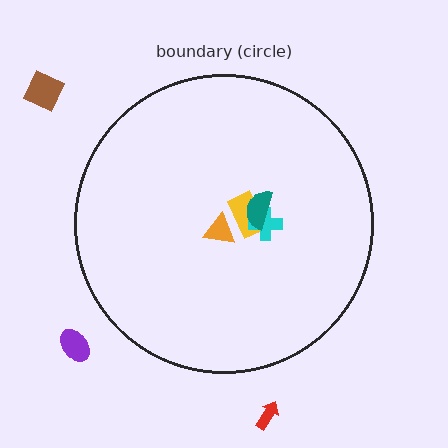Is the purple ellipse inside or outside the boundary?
Outside.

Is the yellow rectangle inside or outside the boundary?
Inside.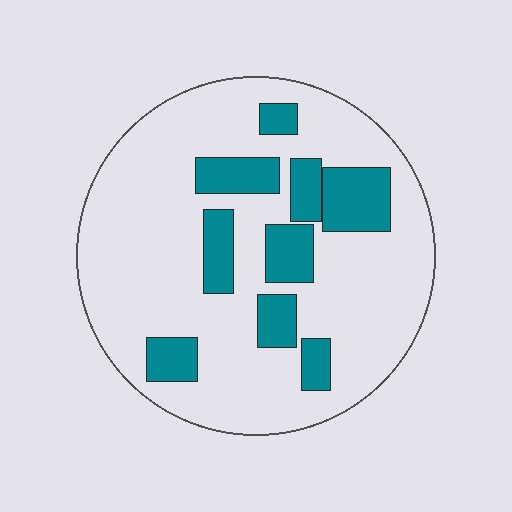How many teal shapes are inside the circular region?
9.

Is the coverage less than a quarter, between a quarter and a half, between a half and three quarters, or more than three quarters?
Less than a quarter.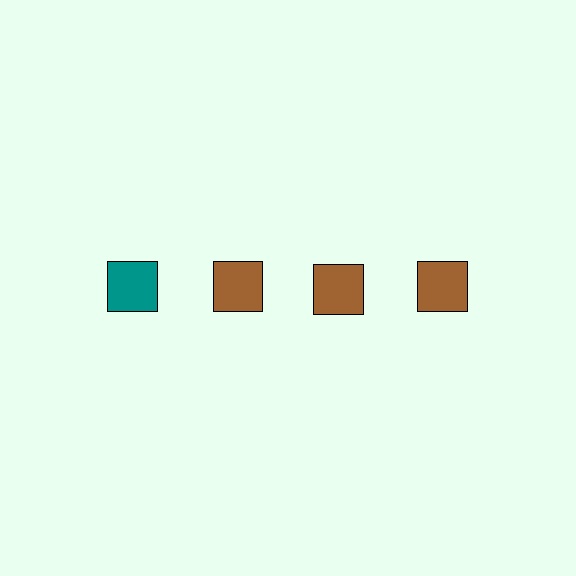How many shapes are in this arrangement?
There are 4 shapes arranged in a grid pattern.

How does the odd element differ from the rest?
It has a different color: teal instead of brown.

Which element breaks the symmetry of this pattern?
The teal square in the top row, leftmost column breaks the symmetry. All other shapes are brown squares.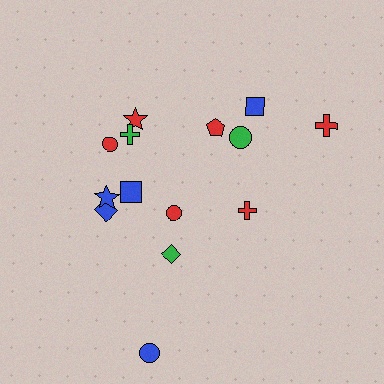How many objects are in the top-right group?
There are 4 objects.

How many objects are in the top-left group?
There are 6 objects.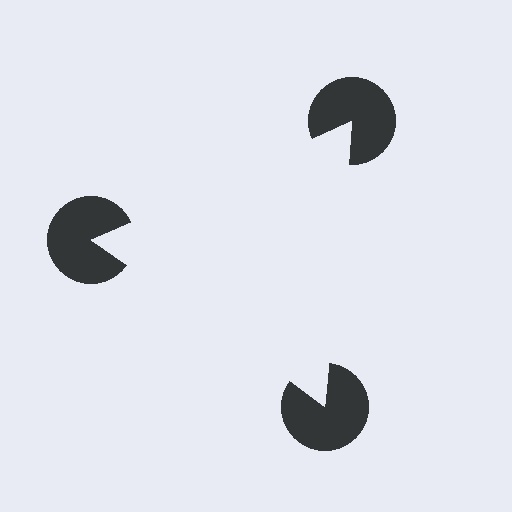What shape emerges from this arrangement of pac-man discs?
An illusory triangle — its edges are inferred from the aligned wedge cuts in the pac-man discs, not physically drawn.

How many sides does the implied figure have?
3 sides.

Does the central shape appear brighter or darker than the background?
It typically appears slightly brighter than the background, even though no actual brightness change is drawn.